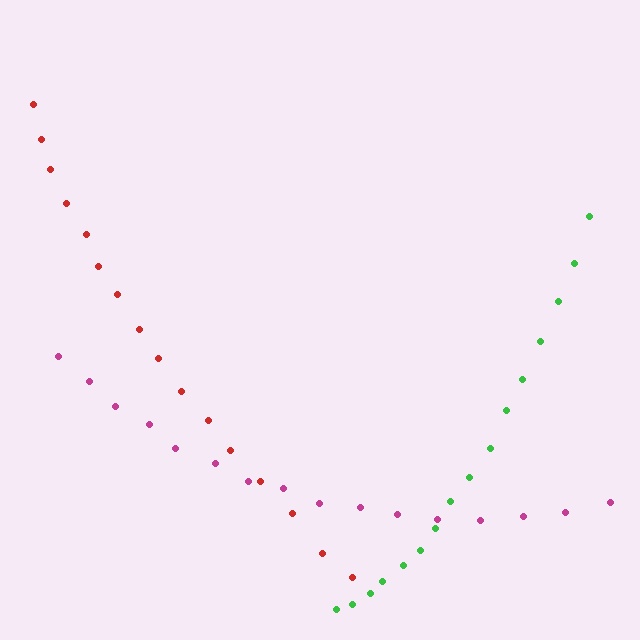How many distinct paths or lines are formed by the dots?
There are 3 distinct paths.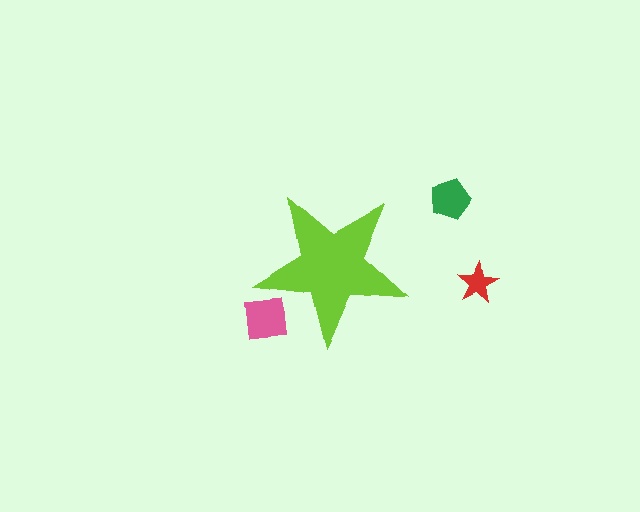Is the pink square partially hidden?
Yes, the pink square is partially hidden behind the lime star.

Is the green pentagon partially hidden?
No, the green pentagon is fully visible.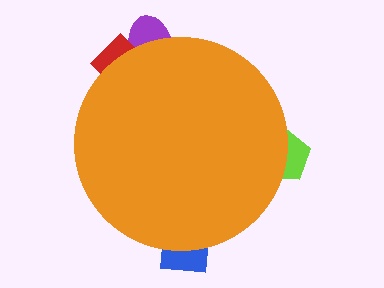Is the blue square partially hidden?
Yes, the blue square is partially hidden behind the orange circle.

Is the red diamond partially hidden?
Yes, the red diamond is partially hidden behind the orange circle.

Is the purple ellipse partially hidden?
Yes, the purple ellipse is partially hidden behind the orange circle.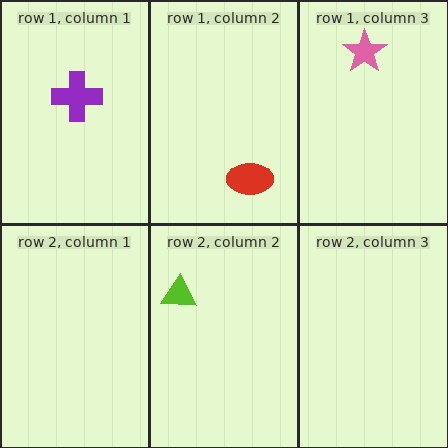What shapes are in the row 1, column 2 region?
The red ellipse.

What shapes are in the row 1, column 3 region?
The pink star.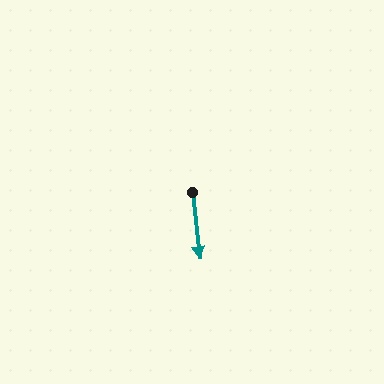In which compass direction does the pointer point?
South.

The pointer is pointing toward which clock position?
Roughly 6 o'clock.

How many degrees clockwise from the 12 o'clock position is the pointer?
Approximately 174 degrees.